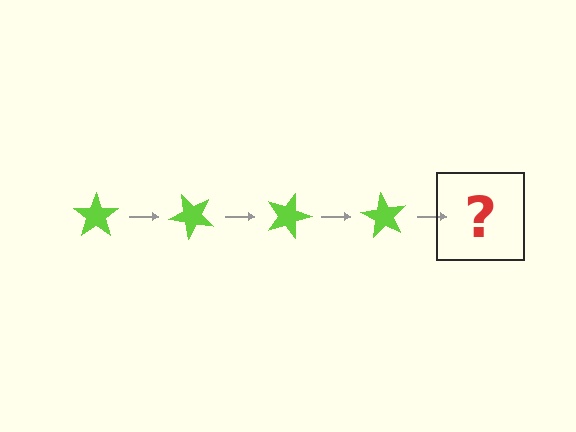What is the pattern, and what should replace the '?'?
The pattern is that the star rotates 45 degrees each step. The '?' should be a lime star rotated 180 degrees.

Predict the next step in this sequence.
The next step is a lime star rotated 180 degrees.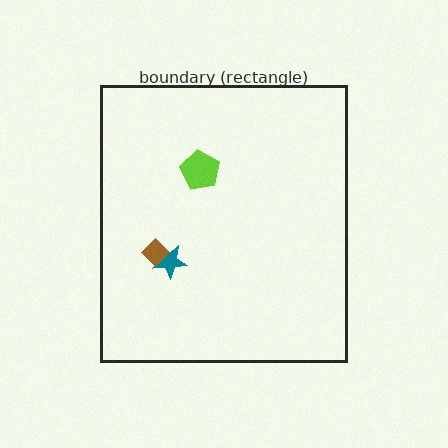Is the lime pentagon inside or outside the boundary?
Inside.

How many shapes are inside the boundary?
3 inside, 0 outside.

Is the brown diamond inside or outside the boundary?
Inside.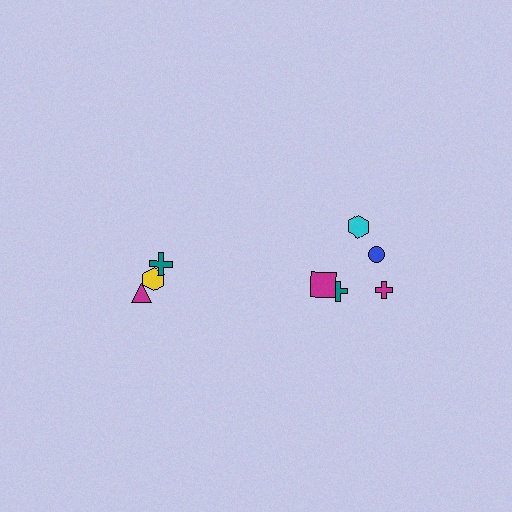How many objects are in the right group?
There are 5 objects.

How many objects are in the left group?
There are 3 objects.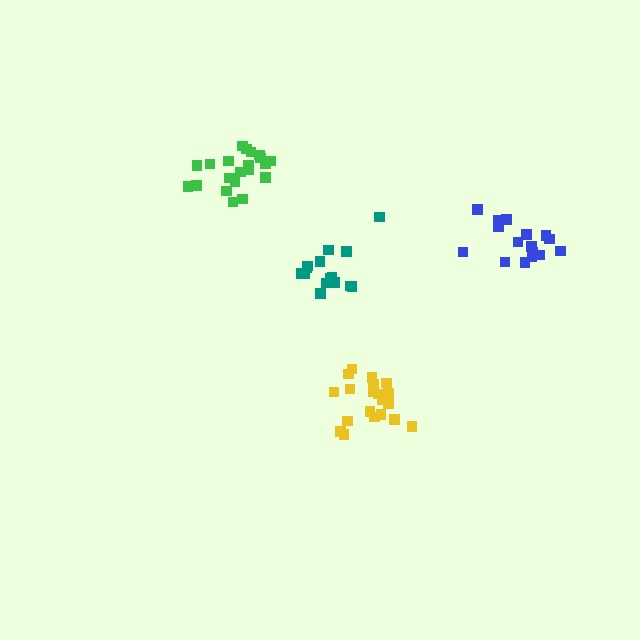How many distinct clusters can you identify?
There are 4 distinct clusters.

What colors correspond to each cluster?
The clusters are colored: blue, green, yellow, teal.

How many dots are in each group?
Group 1: 16 dots, Group 2: 21 dots, Group 3: 21 dots, Group 4: 17 dots (75 total).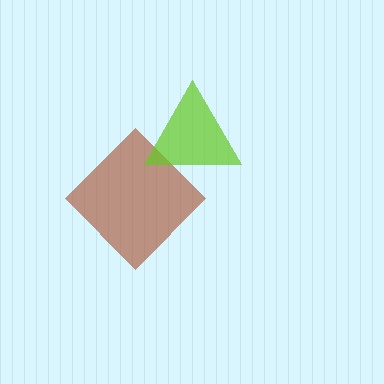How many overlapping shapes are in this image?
There are 2 overlapping shapes in the image.